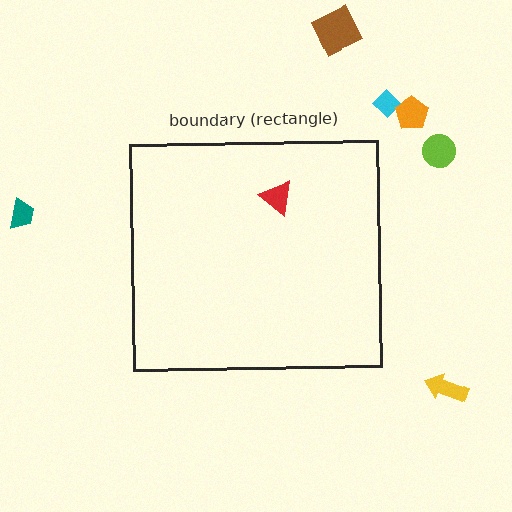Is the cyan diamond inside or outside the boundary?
Outside.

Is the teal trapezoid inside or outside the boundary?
Outside.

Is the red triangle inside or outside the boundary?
Inside.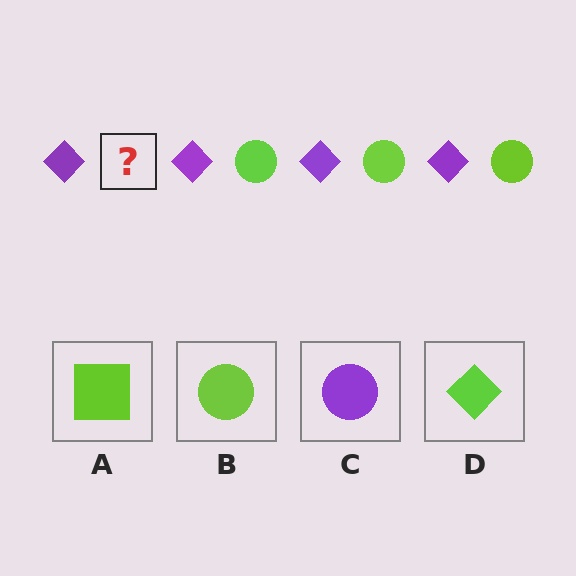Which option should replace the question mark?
Option B.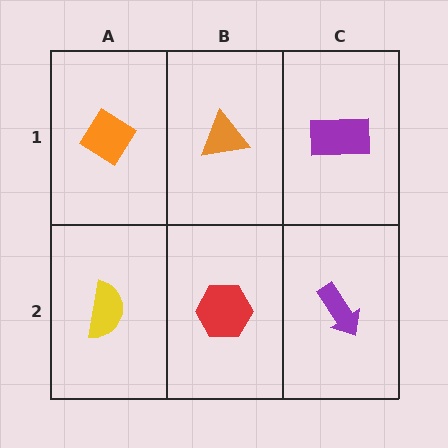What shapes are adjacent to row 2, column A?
An orange diamond (row 1, column A), a red hexagon (row 2, column B).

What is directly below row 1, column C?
A purple arrow.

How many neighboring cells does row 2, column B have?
3.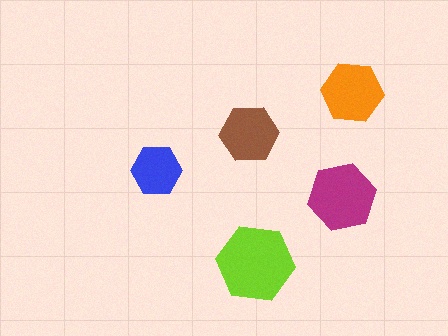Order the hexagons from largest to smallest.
the lime one, the magenta one, the orange one, the brown one, the blue one.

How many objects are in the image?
There are 5 objects in the image.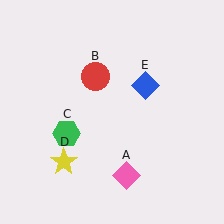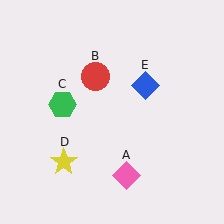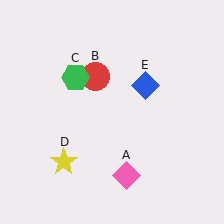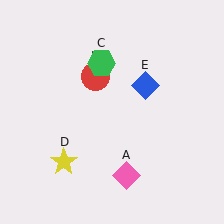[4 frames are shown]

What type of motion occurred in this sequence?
The green hexagon (object C) rotated clockwise around the center of the scene.